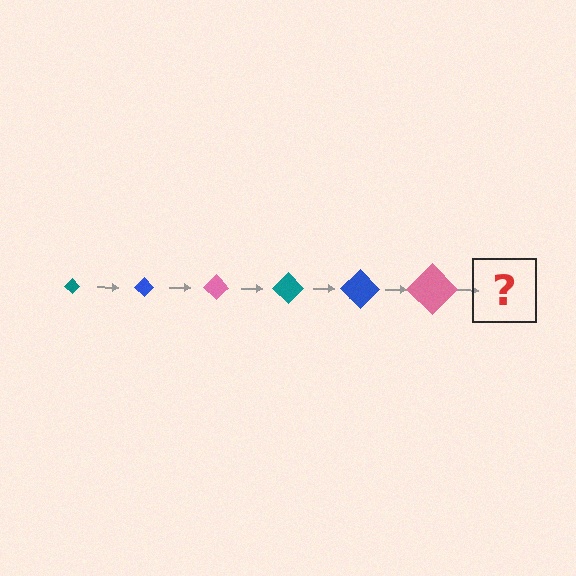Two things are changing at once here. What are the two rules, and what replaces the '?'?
The two rules are that the diamond grows larger each step and the color cycles through teal, blue, and pink. The '?' should be a teal diamond, larger than the previous one.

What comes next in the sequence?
The next element should be a teal diamond, larger than the previous one.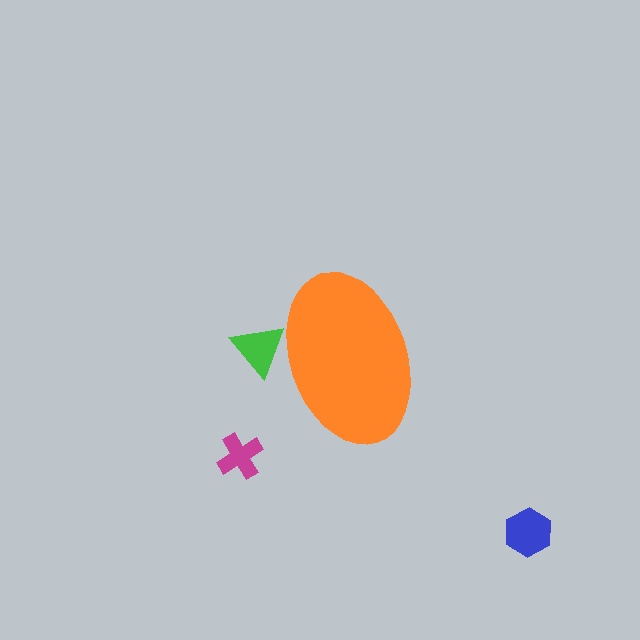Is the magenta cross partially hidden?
No, the magenta cross is fully visible.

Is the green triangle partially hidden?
Yes, the green triangle is partially hidden behind the orange ellipse.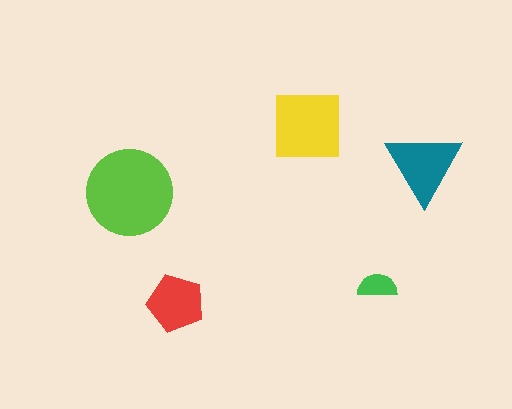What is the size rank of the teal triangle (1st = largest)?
3rd.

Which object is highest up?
The yellow square is topmost.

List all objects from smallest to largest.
The green semicircle, the red pentagon, the teal triangle, the yellow square, the lime circle.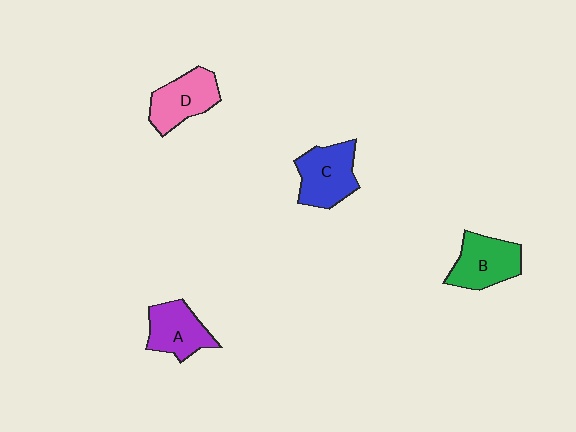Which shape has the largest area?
Shape C (blue).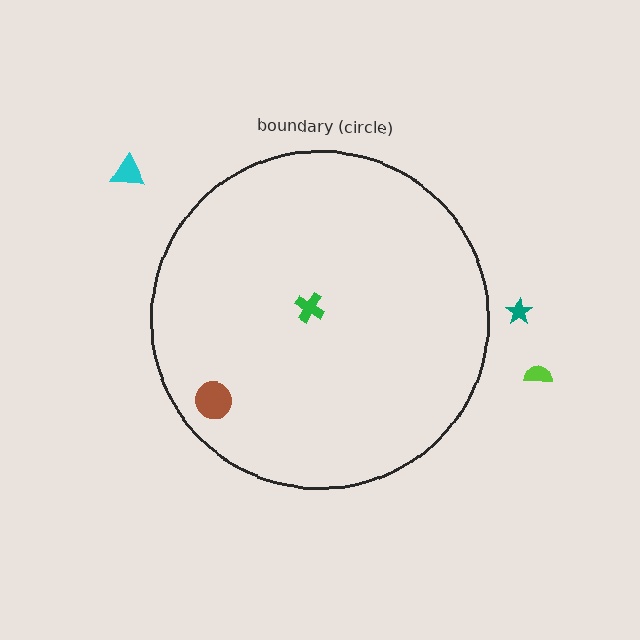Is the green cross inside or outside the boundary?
Inside.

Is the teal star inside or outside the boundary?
Outside.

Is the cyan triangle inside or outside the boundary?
Outside.